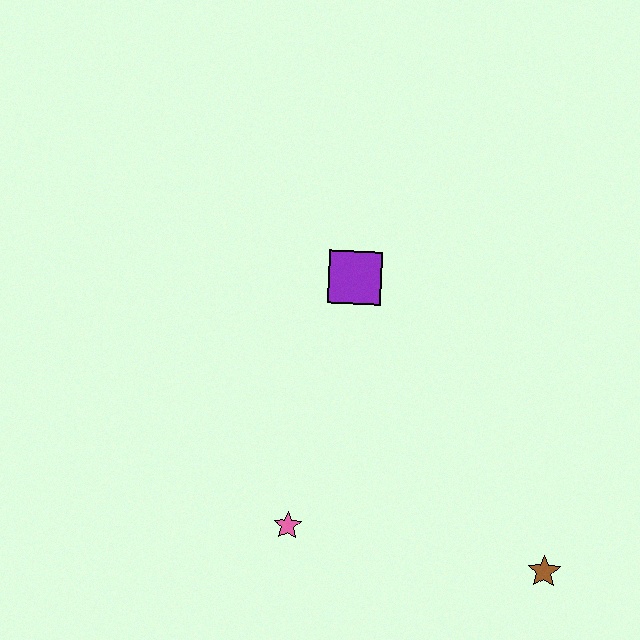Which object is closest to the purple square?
The pink star is closest to the purple square.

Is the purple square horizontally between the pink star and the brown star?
Yes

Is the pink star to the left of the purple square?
Yes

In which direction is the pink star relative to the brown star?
The pink star is to the left of the brown star.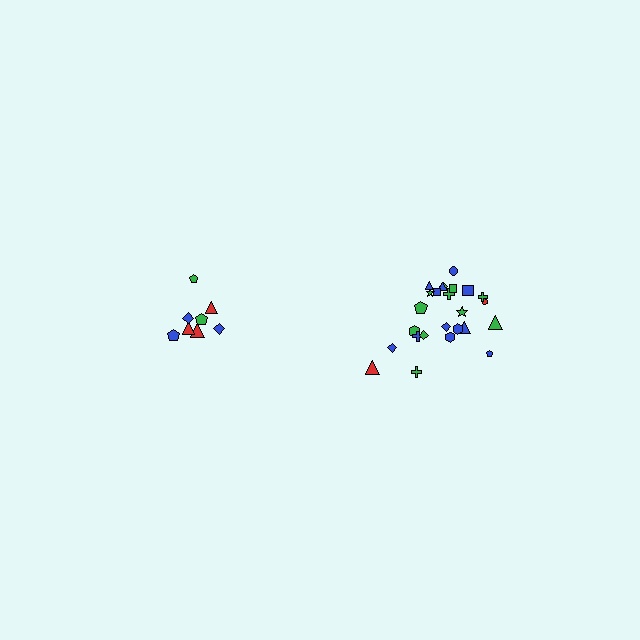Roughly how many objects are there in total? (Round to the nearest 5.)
Roughly 35 objects in total.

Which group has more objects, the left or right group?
The right group.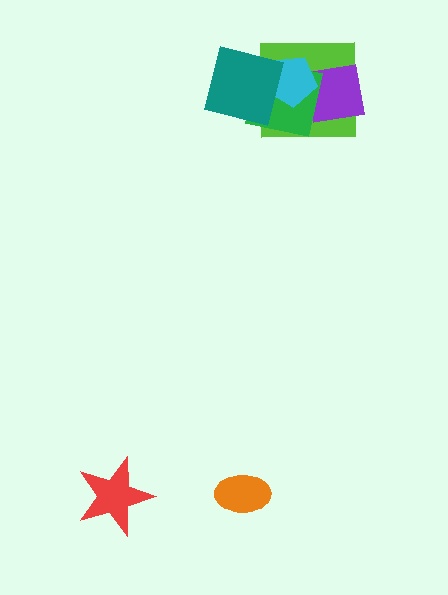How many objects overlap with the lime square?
4 objects overlap with the lime square.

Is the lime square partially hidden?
Yes, it is partially covered by another shape.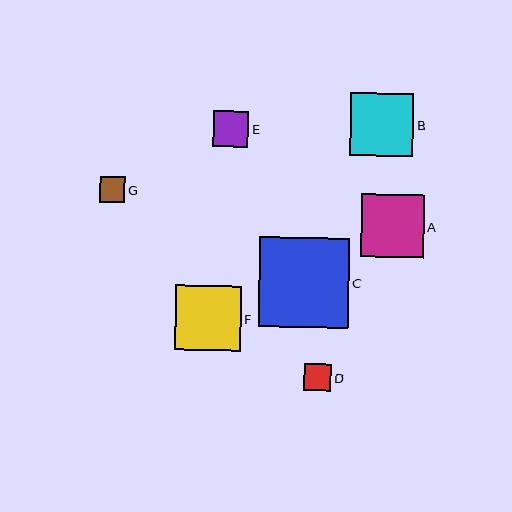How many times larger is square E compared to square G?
Square E is approximately 1.4 times the size of square G.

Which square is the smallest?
Square G is the smallest with a size of approximately 26 pixels.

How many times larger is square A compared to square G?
Square A is approximately 2.4 times the size of square G.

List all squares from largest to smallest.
From largest to smallest: C, F, B, A, E, D, G.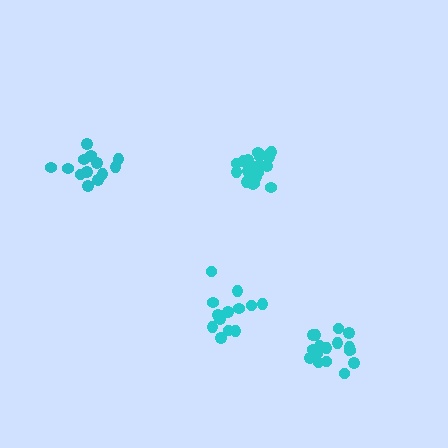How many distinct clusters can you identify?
There are 4 distinct clusters.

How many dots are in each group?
Group 1: 18 dots, Group 2: 20 dots, Group 3: 14 dots, Group 4: 14 dots (66 total).